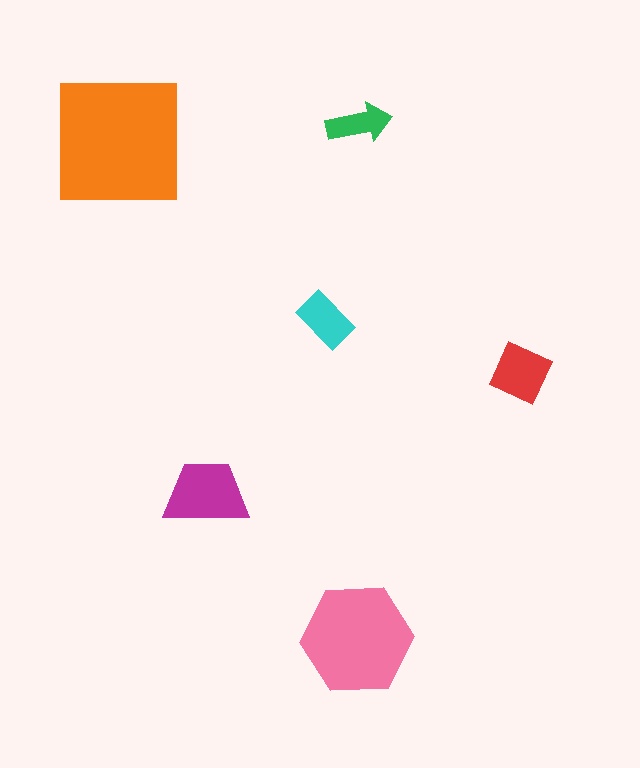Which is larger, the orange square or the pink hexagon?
The orange square.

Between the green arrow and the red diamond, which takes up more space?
The red diamond.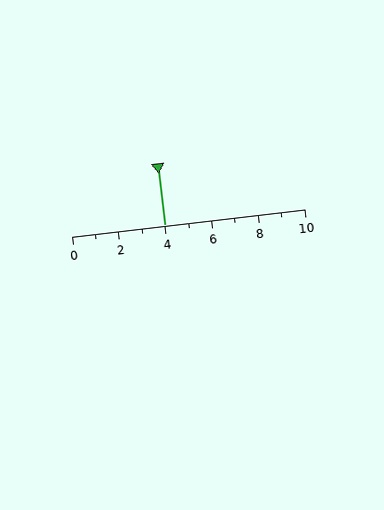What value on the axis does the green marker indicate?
The marker indicates approximately 4.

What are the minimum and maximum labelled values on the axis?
The axis runs from 0 to 10.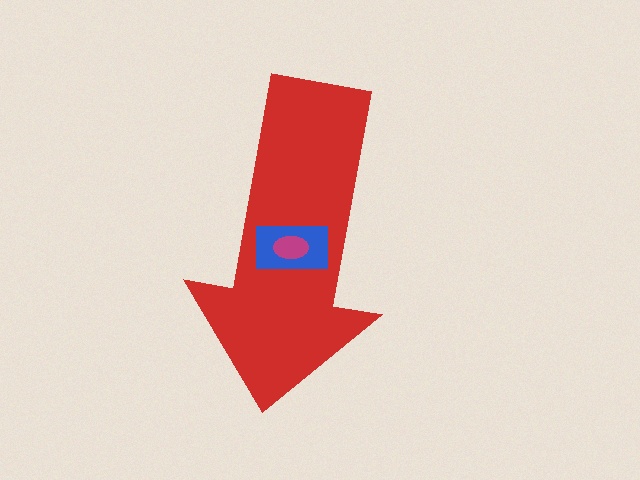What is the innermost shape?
The magenta ellipse.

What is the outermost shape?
The red arrow.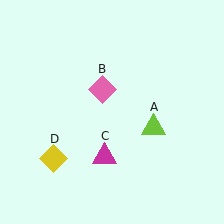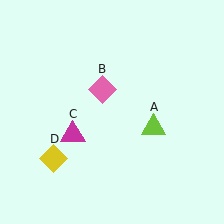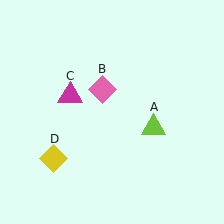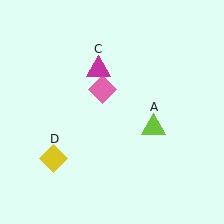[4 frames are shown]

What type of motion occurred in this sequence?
The magenta triangle (object C) rotated clockwise around the center of the scene.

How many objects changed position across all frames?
1 object changed position: magenta triangle (object C).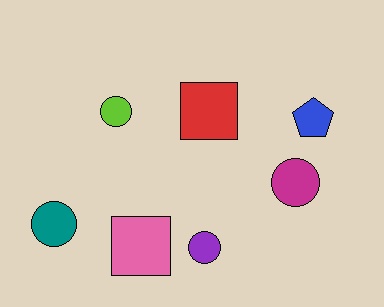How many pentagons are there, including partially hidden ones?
There is 1 pentagon.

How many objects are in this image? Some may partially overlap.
There are 7 objects.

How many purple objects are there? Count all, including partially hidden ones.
There is 1 purple object.